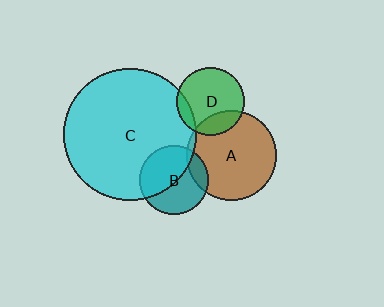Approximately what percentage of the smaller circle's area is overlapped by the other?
Approximately 50%.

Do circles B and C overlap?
Yes.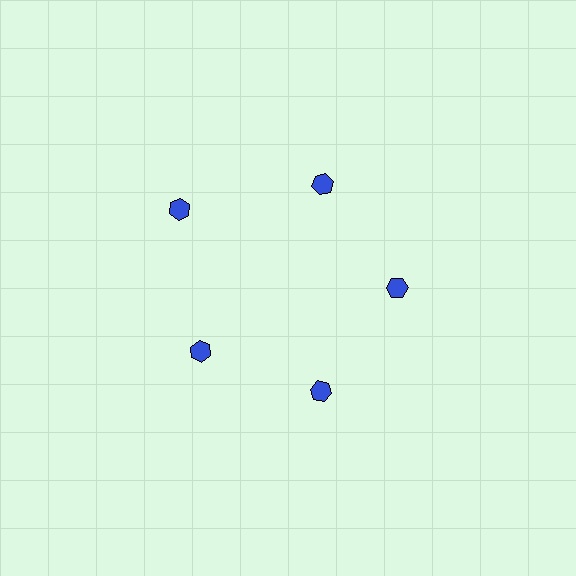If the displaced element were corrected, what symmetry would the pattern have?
It would have 5-fold rotational symmetry — the pattern would map onto itself every 72 degrees.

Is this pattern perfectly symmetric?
No. The 5 blue hexagons are arranged in a ring, but one element near the 10 o'clock position is pushed outward from the center, breaking the 5-fold rotational symmetry.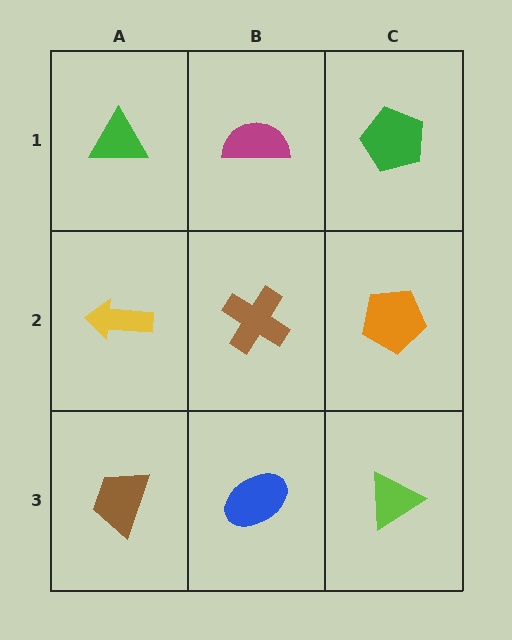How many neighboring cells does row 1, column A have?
2.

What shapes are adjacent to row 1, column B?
A brown cross (row 2, column B), a green triangle (row 1, column A), a green pentagon (row 1, column C).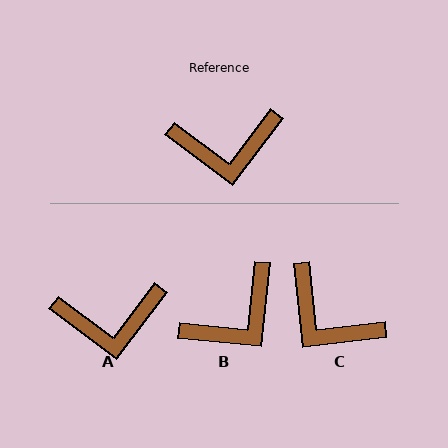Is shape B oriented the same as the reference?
No, it is off by about 31 degrees.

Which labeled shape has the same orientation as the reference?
A.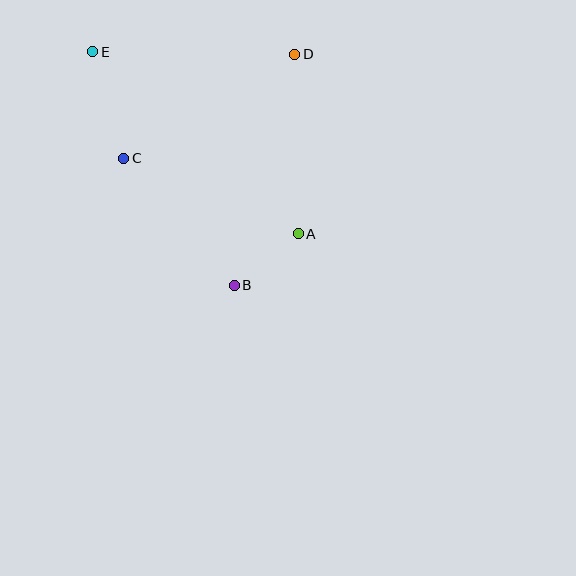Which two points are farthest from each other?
Points A and E are farthest from each other.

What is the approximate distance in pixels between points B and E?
The distance between B and E is approximately 273 pixels.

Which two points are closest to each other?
Points A and B are closest to each other.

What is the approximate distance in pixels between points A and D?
The distance between A and D is approximately 180 pixels.